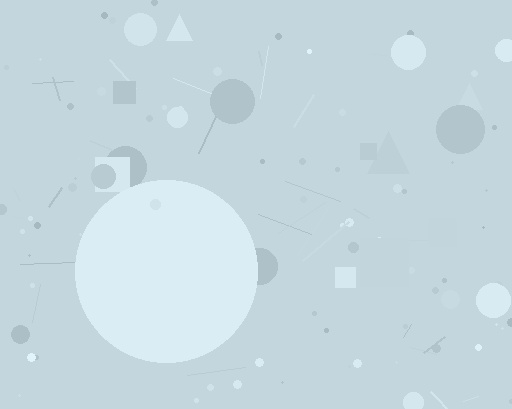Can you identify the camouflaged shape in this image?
The camouflaged shape is a circle.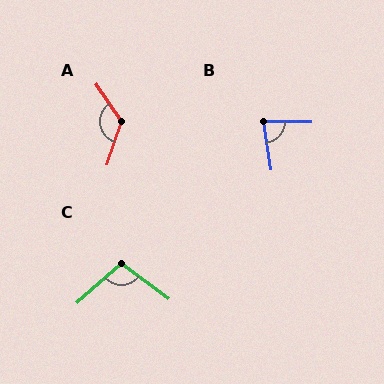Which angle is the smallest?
B, at approximately 80 degrees.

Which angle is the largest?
A, at approximately 127 degrees.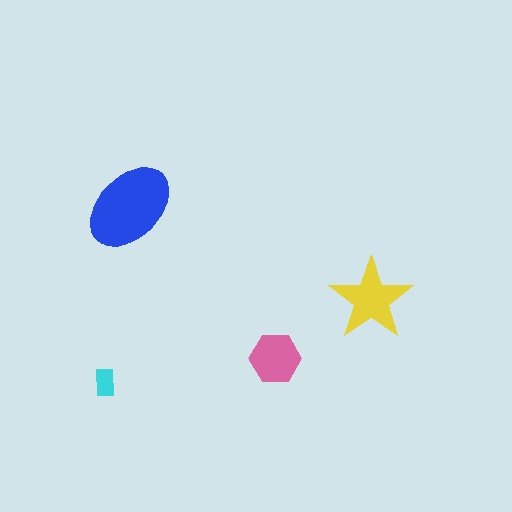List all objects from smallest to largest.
The cyan rectangle, the pink hexagon, the yellow star, the blue ellipse.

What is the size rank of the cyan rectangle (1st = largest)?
4th.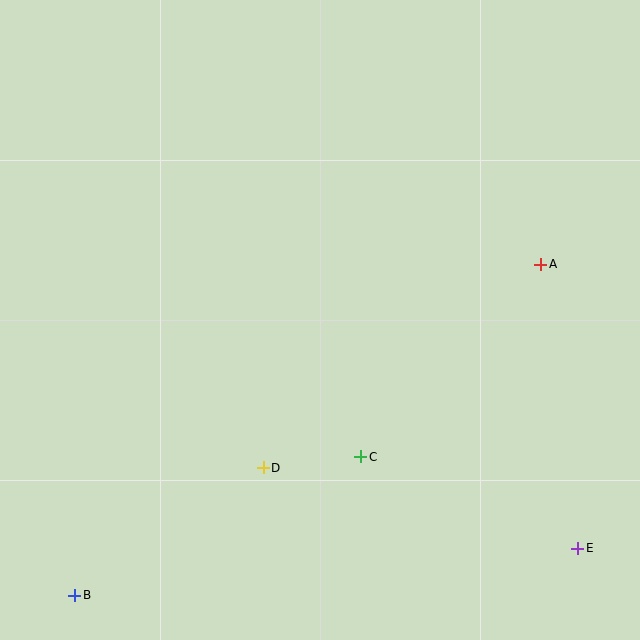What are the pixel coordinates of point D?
Point D is at (263, 468).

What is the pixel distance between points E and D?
The distance between E and D is 325 pixels.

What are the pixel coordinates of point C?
Point C is at (361, 457).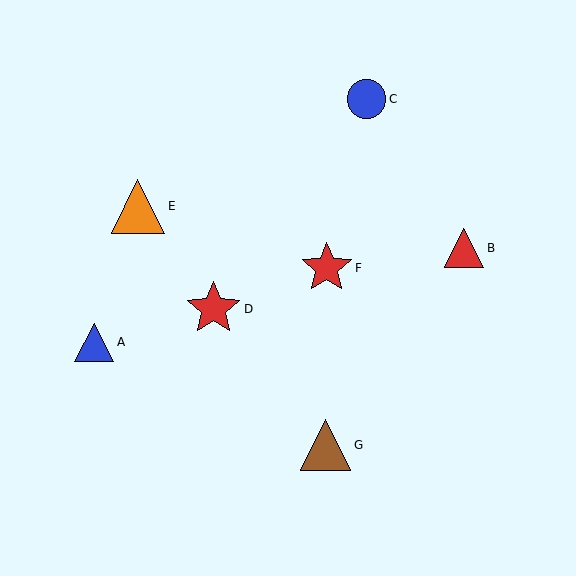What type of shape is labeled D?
Shape D is a red star.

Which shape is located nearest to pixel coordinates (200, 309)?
The red star (labeled D) at (213, 309) is nearest to that location.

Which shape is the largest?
The red star (labeled D) is the largest.